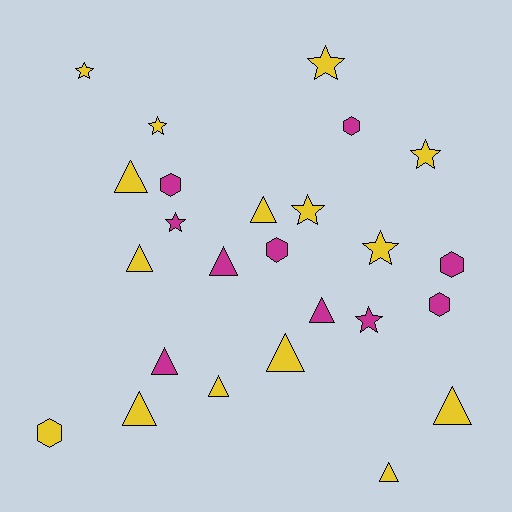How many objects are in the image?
There are 25 objects.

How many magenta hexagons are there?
There are 5 magenta hexagons.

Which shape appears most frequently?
Triangle, with 11 objects.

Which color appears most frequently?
Yellow, with 15 objects.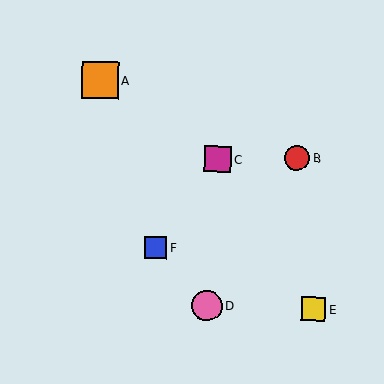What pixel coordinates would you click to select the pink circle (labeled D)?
Click at (206, 306) to select the pink circle D.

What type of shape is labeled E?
Shape E is a yellow square.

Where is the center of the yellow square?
The center of the yellow square is at (314, 309).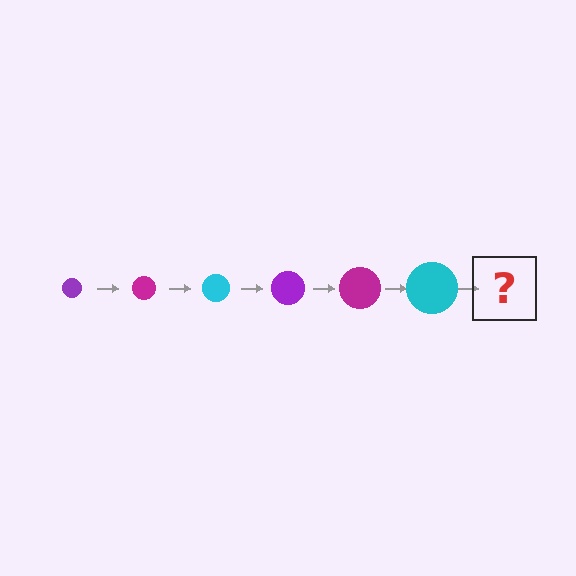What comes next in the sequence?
The next element should be a purple circle, larger than the previous one.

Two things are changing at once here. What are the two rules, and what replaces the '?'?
The two rules are that the circle grows larger each step and the color cycles through purple, magenta, and cyan. The '?' should be a purple circle, larger than the previous one.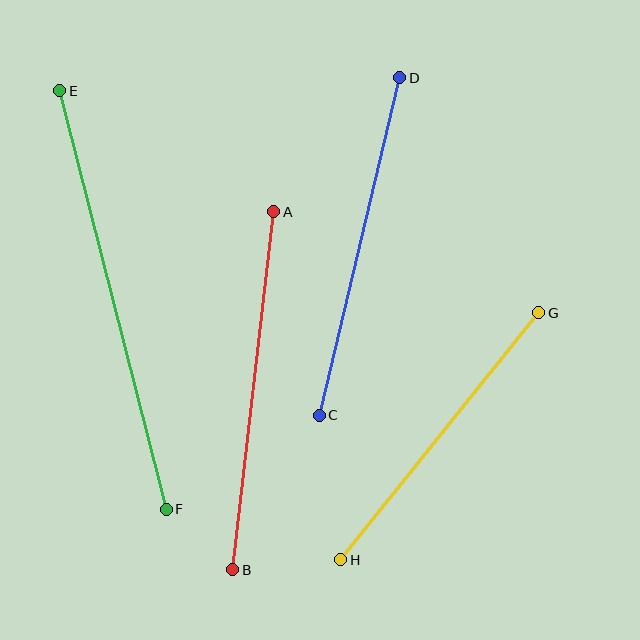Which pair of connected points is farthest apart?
Points E and F are farthest apart.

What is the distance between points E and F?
The distance is approximately 432 pixels.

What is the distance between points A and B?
The distance is approximately 361 pixels.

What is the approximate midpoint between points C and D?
The midpoint is at approximately (360, 246) pixels.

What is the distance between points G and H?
The distance is approximately 317 pixels.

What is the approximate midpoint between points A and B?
The midpoint is at approximately (253, 391) pixels.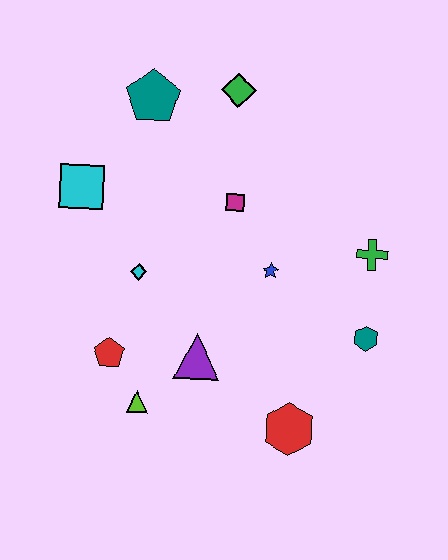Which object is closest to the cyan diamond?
The red pentagon is closest to the cyan diamond.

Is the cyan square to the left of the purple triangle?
Yes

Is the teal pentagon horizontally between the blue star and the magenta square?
No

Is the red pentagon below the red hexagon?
No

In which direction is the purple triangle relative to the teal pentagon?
The purple triangle is below the teal pentagon.